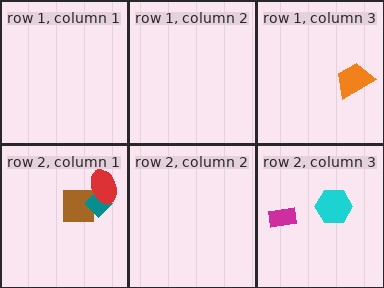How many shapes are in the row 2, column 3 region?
2.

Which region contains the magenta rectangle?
The row 2, column 3 region.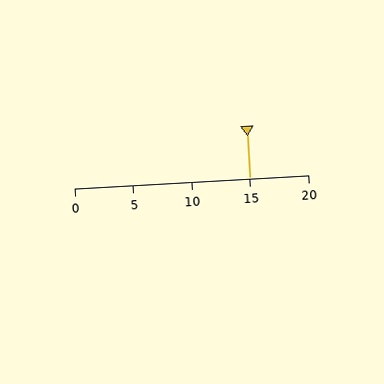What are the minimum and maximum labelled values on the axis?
The axis runs from 0 to 20.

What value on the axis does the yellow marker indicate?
The marker indicates approximately 15.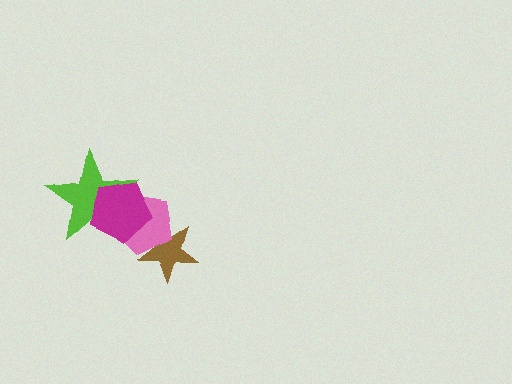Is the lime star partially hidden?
Yes, it is partially covered by another shape.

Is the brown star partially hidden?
Yes, it is partially covered by another shape.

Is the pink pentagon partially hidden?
Yes, it is partially covered by another shape.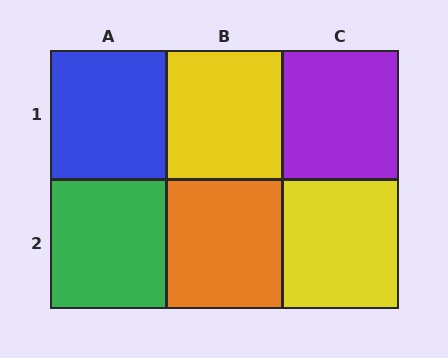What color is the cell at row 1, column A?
Blue.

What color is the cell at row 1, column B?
Yellow.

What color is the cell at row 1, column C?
Purple.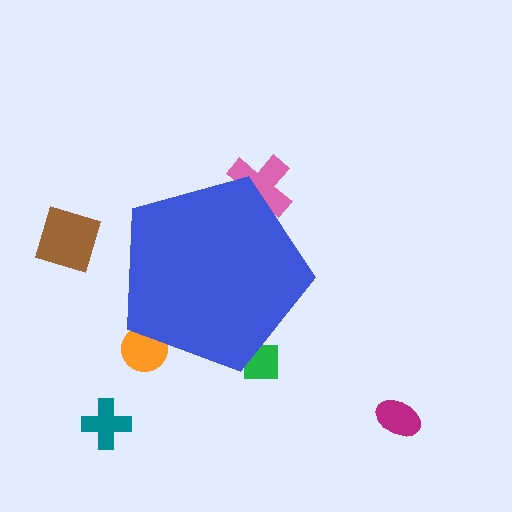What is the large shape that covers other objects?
A blue pentagon.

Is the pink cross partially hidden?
Yes, the pink cross is partially hidden behind the blue pentagon.